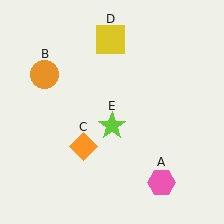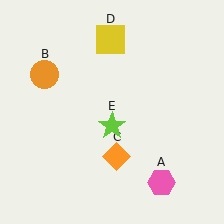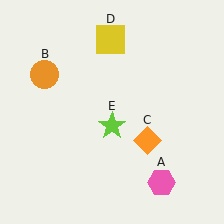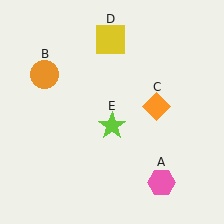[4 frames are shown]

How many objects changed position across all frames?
1 object changed position: orange diamond (object C).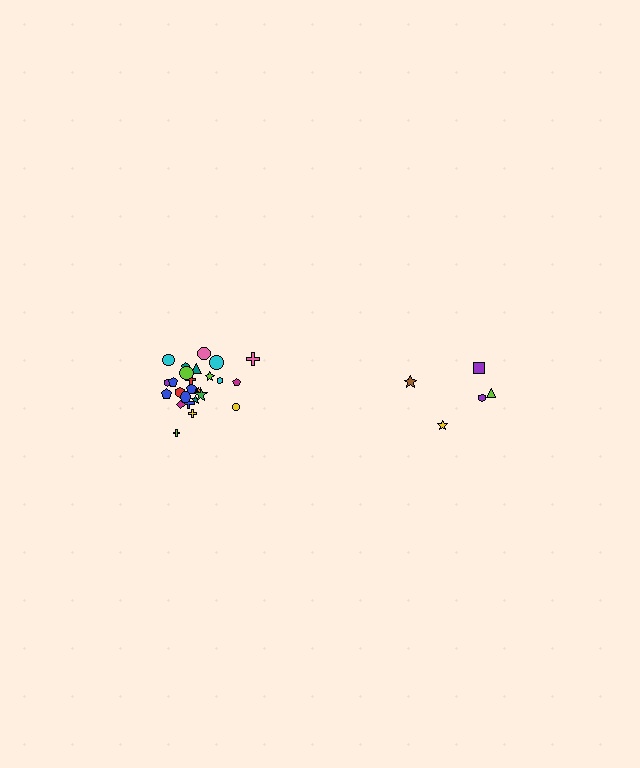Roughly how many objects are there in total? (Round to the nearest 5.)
Roughly 30 objects in total.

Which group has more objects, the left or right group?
The left group.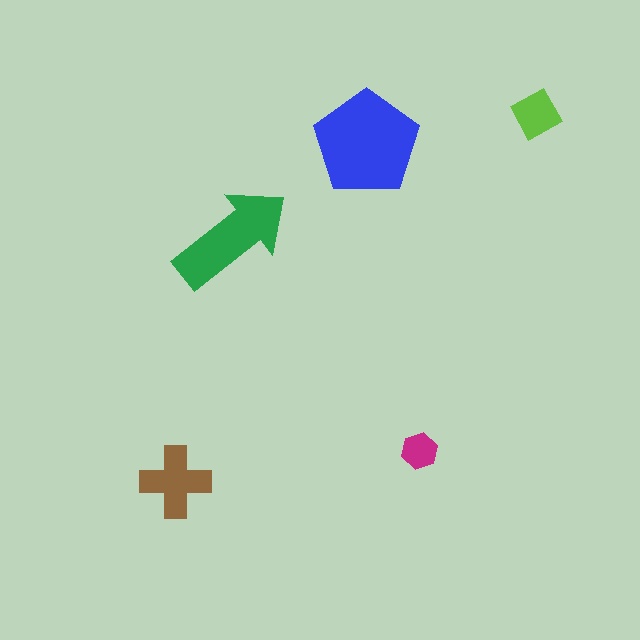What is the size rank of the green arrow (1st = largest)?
2nd.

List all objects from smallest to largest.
The magenta hexagon, the lime square, the brown cross, the green arrow, the blue pentagon.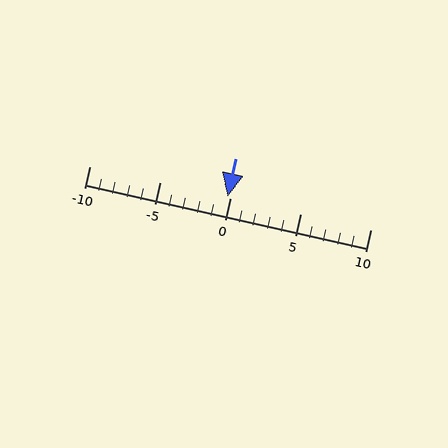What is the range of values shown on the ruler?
The ruler shows values from -10 to 10.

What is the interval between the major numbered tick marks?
The major tick marks are spaced 5 units apart.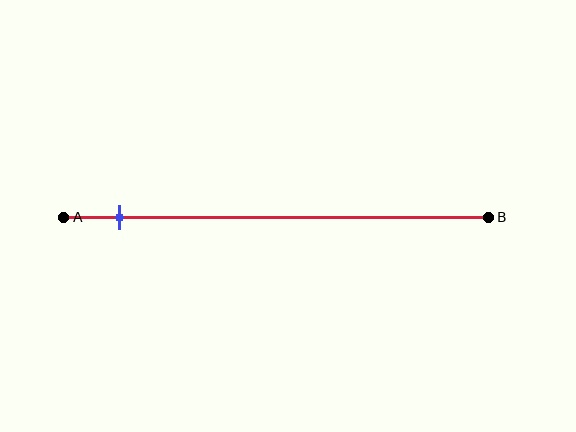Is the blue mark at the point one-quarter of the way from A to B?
No, the mark is at about 15% from A, not at the 25% one-quarter point.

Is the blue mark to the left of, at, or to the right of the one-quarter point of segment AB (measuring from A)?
The blue mark is to the left of the one-quarter point of segment AB.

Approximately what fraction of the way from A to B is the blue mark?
The blue mark is approximately 15% of the way from A to B.